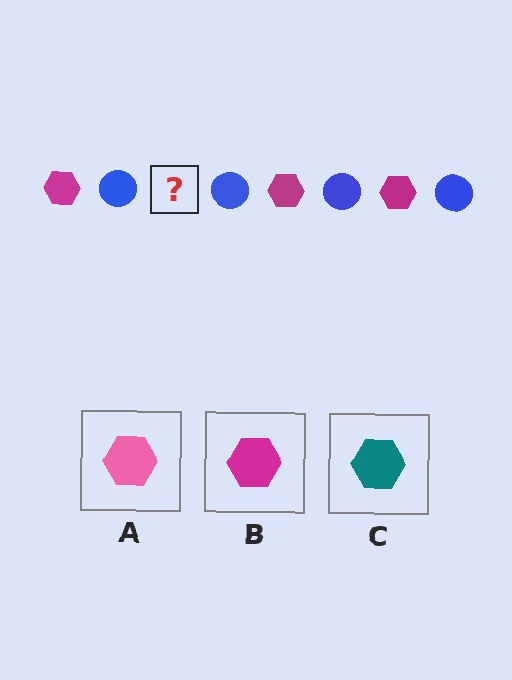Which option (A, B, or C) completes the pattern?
B.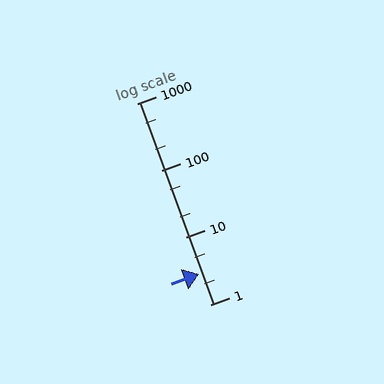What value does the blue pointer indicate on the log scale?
The pointer indicates approximately 2.9.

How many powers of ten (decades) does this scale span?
The scale spans 3 decades, from 1 to 1000.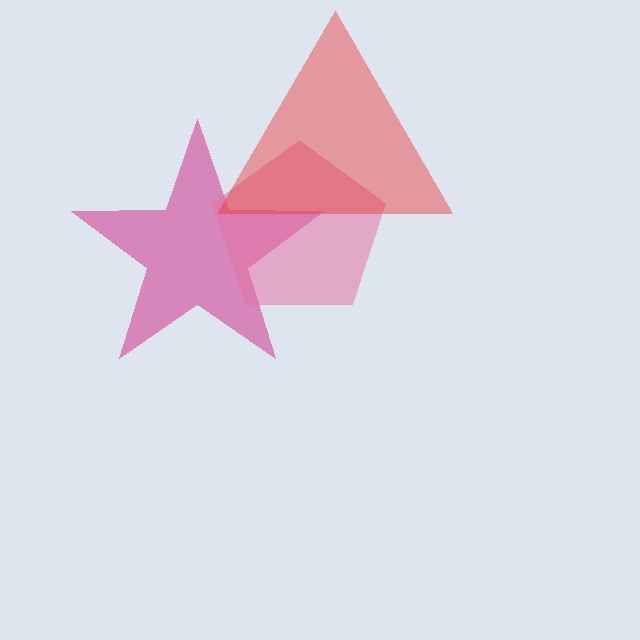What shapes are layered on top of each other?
The layered shapes are: a magenta star, a pink pentagon, a red triangle.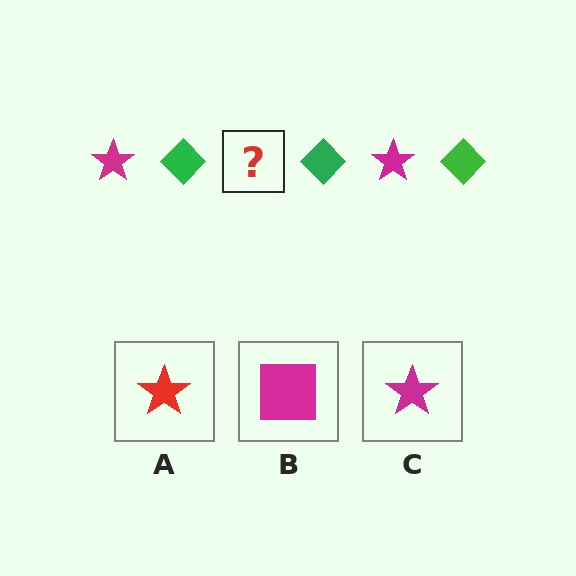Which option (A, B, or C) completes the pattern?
C.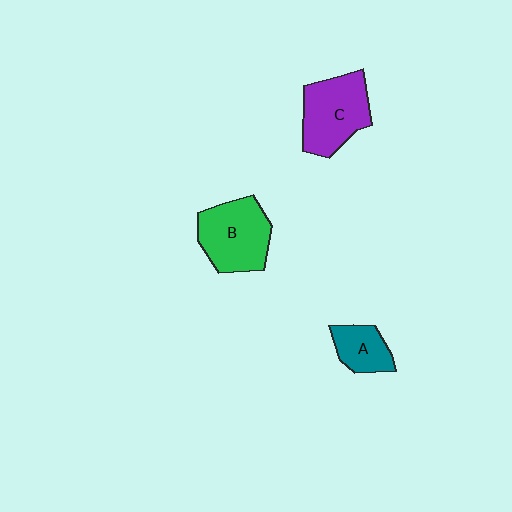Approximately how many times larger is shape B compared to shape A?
Approximately 1.9 times.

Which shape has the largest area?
Shape B (green).